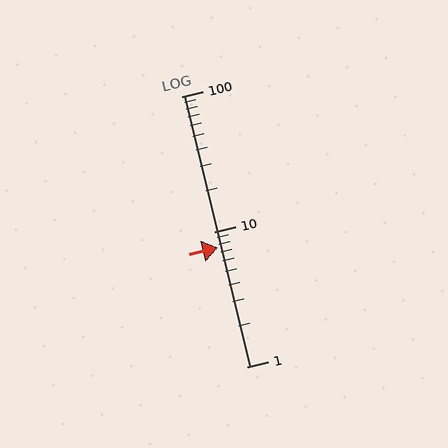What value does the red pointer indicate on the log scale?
The pointer indicates approximately 7.6.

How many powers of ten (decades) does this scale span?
The scale spans 2 decades, from 1 to 100.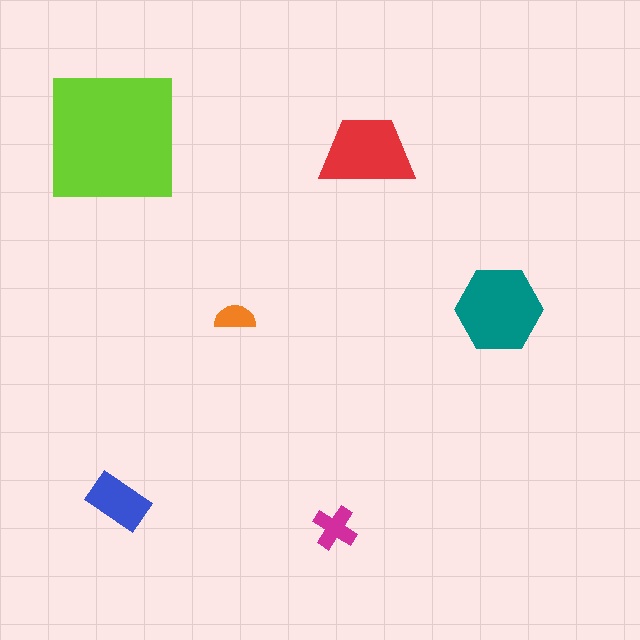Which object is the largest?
The lime square.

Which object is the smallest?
The orange semicircle.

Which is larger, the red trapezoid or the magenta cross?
The red trapezoid.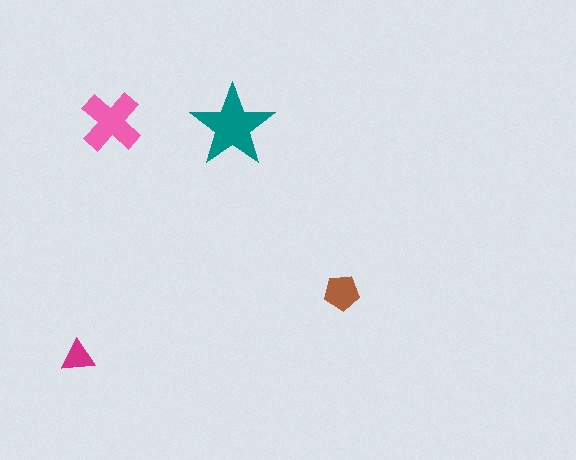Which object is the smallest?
The magenta triangle.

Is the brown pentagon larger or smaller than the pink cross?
Smaller.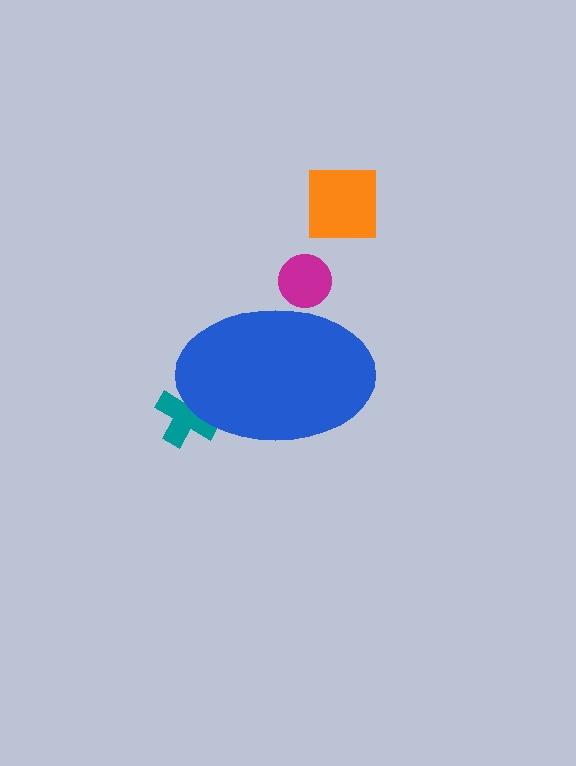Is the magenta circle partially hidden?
Yes, the magenta circle is partially hidden behind the blue ellipse.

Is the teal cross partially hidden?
Yes, the teal cross is partially hidden behind the blue ellipse.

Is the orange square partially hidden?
No, the orange square is fully visible.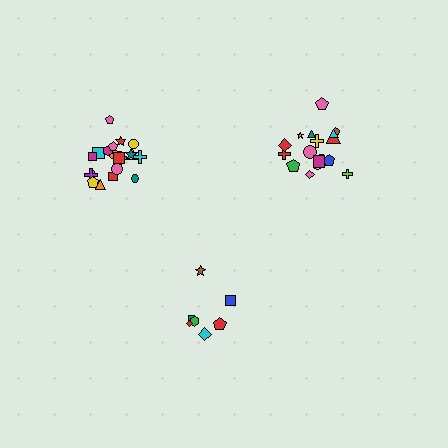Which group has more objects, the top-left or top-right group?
The top-left group.